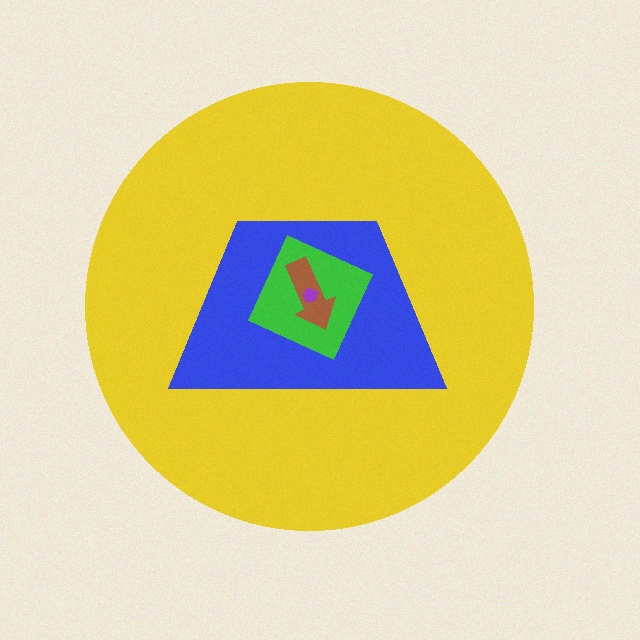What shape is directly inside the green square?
The brown arrow.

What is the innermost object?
The purple pentagon.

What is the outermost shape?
The yellow circle.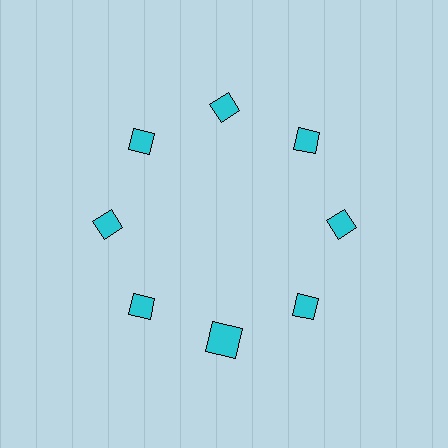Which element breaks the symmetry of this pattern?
The cyan square at roughly the 6 o'clock position breaks the symmetry. All other shapes are cyan diamonds.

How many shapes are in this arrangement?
There are 8 shapes arranged in a ring pattern.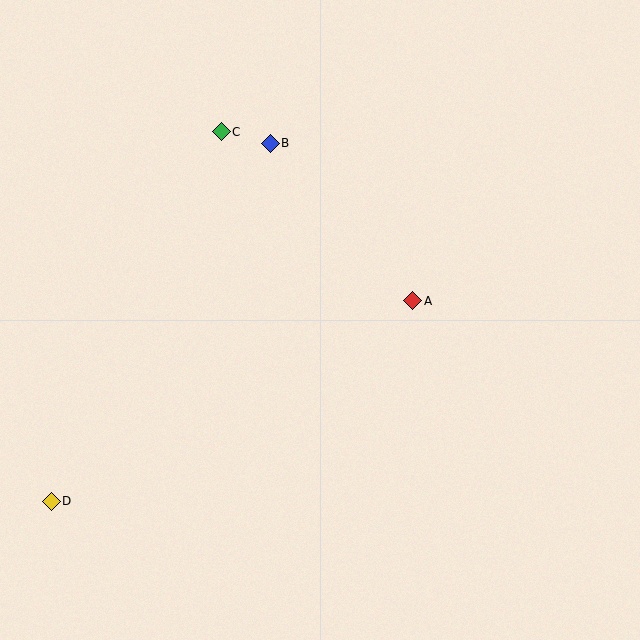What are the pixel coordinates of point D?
Point D is at (51, 501).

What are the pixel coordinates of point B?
Point B is at (270, 143).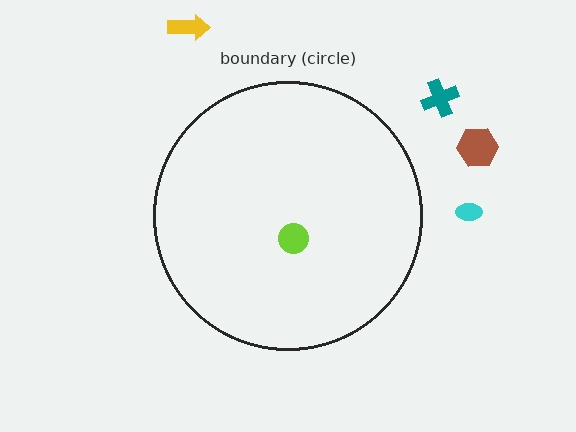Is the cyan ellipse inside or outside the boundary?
Outside.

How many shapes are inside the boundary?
1 inside, 4 outside.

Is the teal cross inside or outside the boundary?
Outside.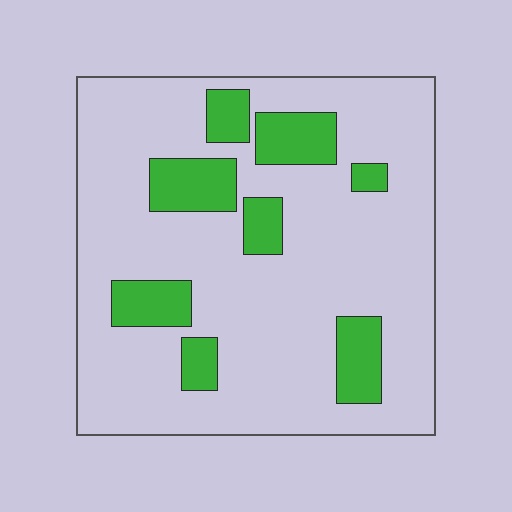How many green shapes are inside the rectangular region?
8.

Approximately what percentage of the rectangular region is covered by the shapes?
Approximately 20%.